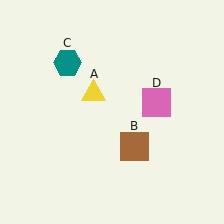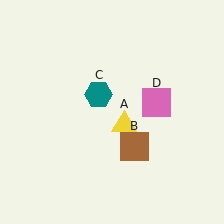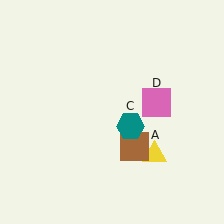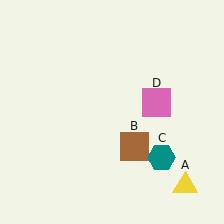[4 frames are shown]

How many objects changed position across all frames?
2 objects changed position: yellow triangle (object A), teal hexagon (object C).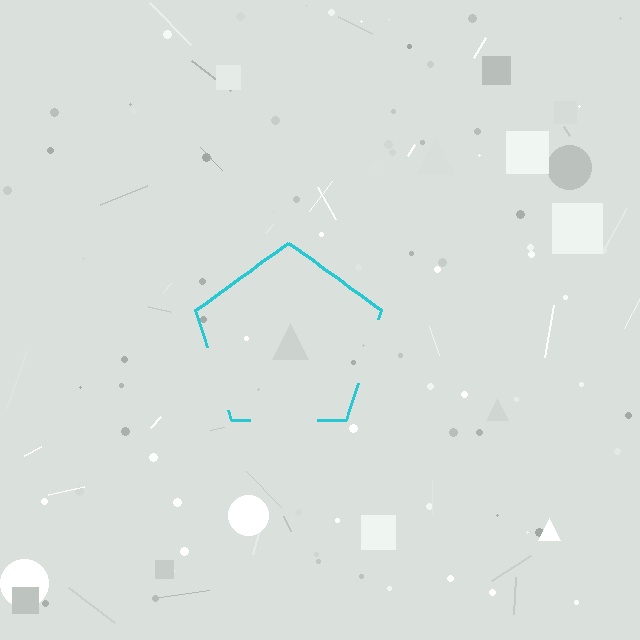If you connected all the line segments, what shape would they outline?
They would outline a pentagon.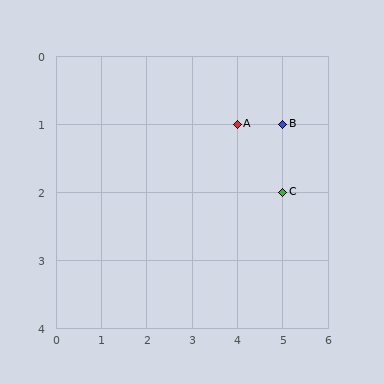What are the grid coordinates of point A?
Point A is at grid coordinates (4, 1).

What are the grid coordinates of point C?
Point C is at grid coordinates (5, 2).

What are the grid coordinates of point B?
Point B is at grid coordinates (5, 1).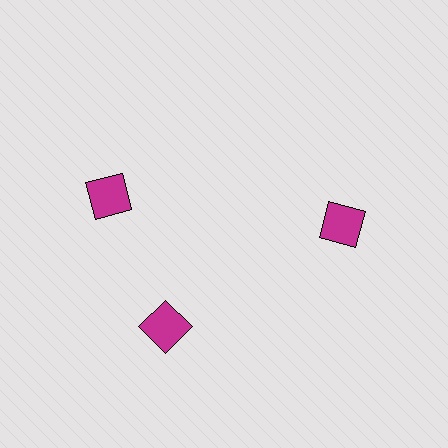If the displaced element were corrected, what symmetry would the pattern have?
It would have 3-fold rotational symmetry — the pattern would map onto itself every 120 degrees.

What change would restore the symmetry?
The symmetry would be restored by rotating it back into even spacing with its neighbors so that all 3 squares sit at equal angles and equal distance from the center.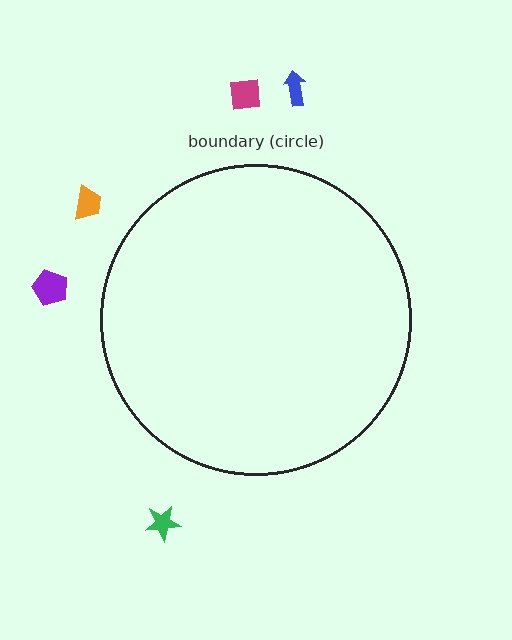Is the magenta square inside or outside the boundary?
Outside.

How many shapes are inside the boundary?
0 inside, 5 outside.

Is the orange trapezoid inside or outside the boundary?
Outside.